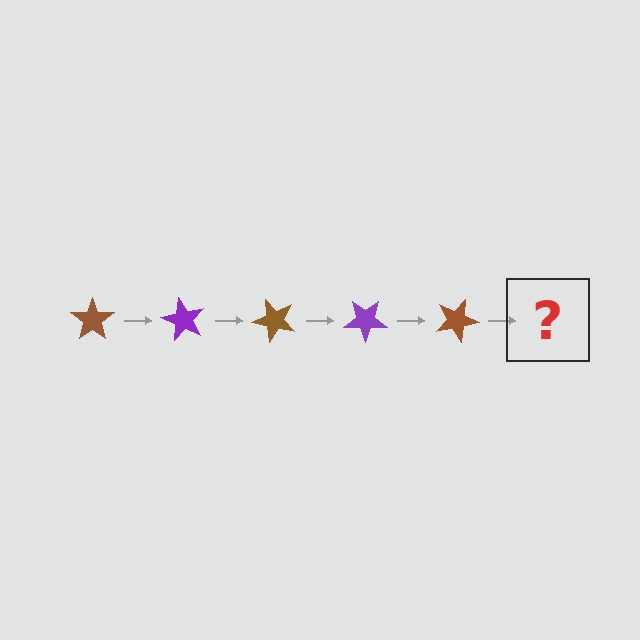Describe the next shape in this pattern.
It should be a purple star, rotated 300 degrees from the start.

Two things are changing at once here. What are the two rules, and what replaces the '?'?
The two rules are that it rotates 60 degrees each step and the color cycles through brown and purple. The '?' should be a purple star, rotated 300 degrees from the start.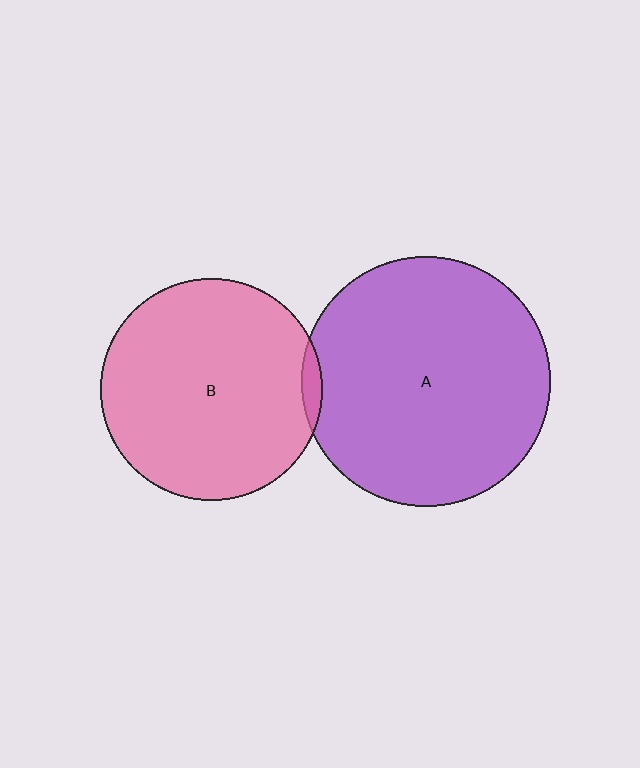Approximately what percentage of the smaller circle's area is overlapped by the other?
Approximately 5%.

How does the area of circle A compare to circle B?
Approximately 1.3 times.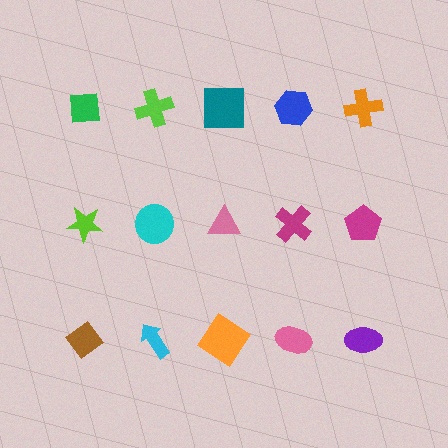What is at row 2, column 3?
A pink triangle.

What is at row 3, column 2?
A cyan arrow.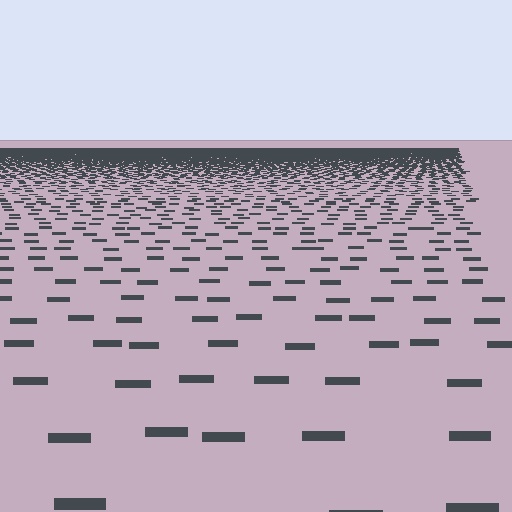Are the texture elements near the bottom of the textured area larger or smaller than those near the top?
Larger. Near the bottom, elements are closer to the viewer and appear at a bigger on-screen size.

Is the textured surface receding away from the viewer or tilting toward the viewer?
The surface is receding away from the viewer. Texture elements get smaller and denser toward the top.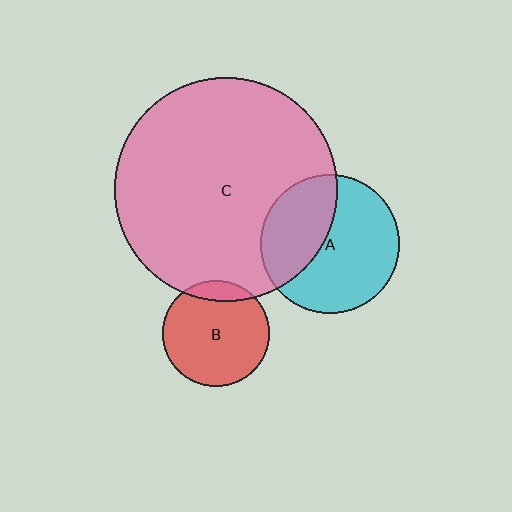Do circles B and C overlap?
Yes.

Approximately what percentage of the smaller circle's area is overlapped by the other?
Approximately 10%.